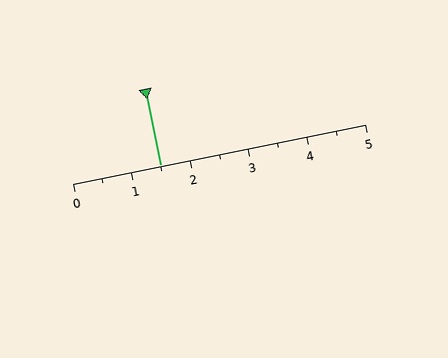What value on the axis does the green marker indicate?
The marker indicates approximately 1.5.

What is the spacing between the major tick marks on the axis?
The major ticks are spaced 1 apart.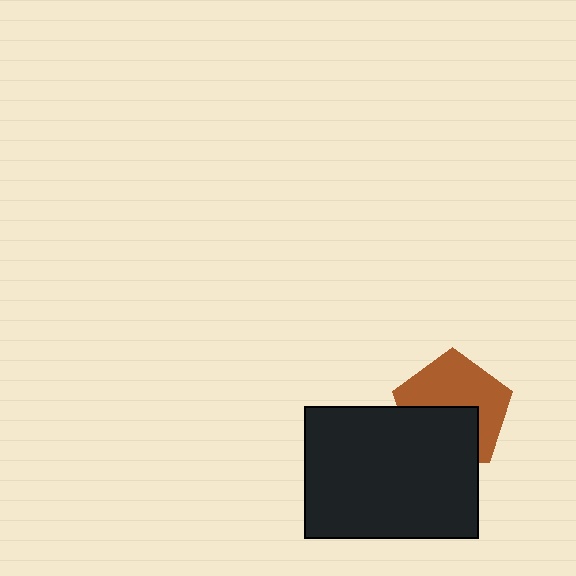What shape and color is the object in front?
The object in front is a black rectangle.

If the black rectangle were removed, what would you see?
You would see the complete brown pentagon.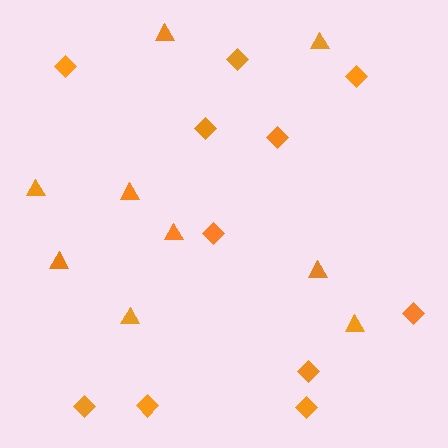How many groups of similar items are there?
There are 2 groups: one group of diamonds (11) and one group of triangles (9).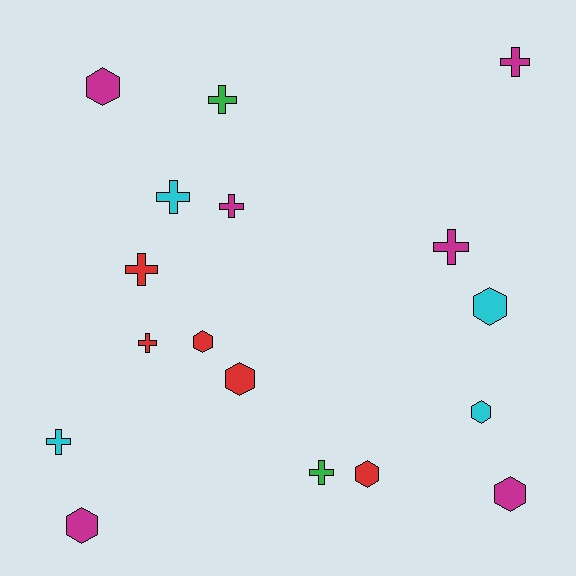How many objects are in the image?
There are 17 objects.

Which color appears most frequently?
Magenta, with 6 objects.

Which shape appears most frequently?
Cross, with 9 objects.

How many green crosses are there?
There are 2 green crosses.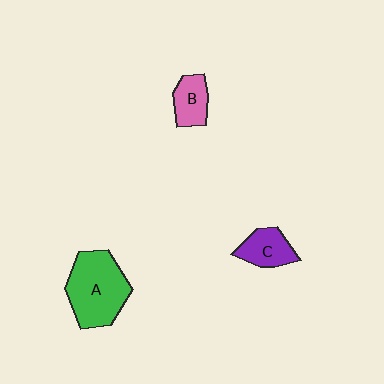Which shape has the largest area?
Shape A (green).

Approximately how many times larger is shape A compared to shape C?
Approximately 2.1 times.